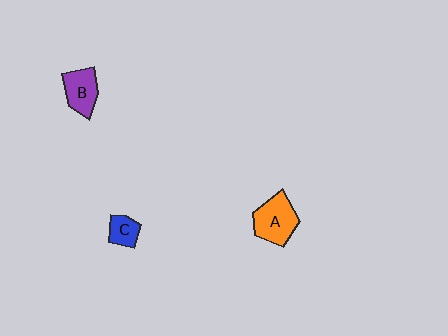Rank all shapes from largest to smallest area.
From largest to smallest: A (orange), B (purple), C (blue).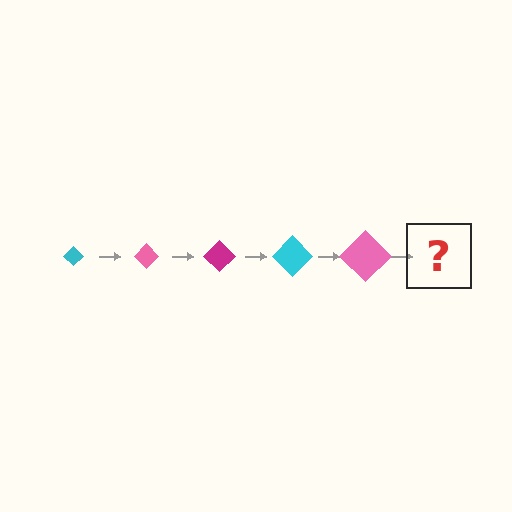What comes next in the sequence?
The next element should be a magenta diamond, larger than the previous one.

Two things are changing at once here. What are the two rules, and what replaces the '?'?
The two rules are that the diamond grows larger each step and the color cycles through cyan, pink, and magenta. The '?' should be a magenta diamond, larger than the previous one.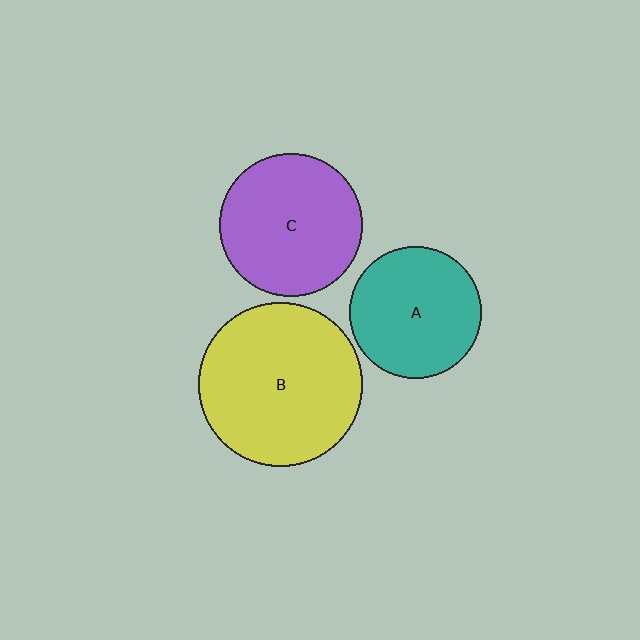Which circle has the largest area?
Circle B (yellow).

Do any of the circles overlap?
No, none of the circles overlap.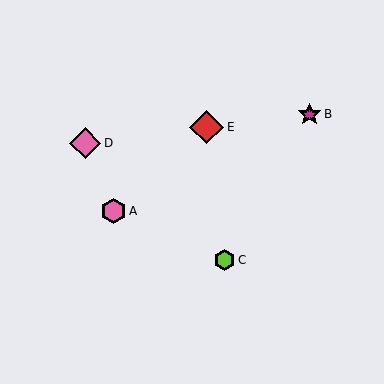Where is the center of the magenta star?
The center of the magenta star is at (310, 114).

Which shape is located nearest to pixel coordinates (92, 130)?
The pink diamond (labeled D) at (85, 143) is nearest to that location.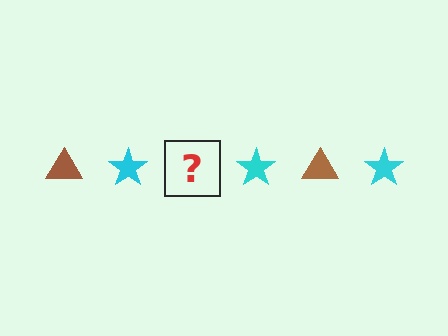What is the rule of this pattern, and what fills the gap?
The rule is that the pattern alternates between brown triangle and cyan star. The gap should be filled with a brown triangle.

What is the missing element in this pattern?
The missing element is a brown triangle.